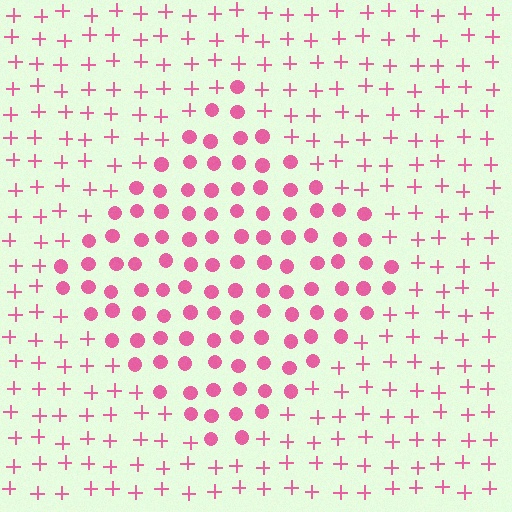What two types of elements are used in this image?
The image uses circles inside the diamond region and plus signs outside it.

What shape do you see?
I see a diamond.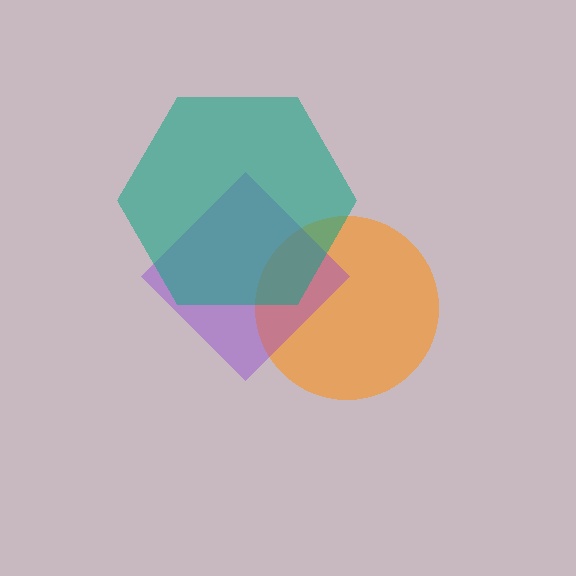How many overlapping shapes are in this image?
There are 3 overlapping shapes in the image.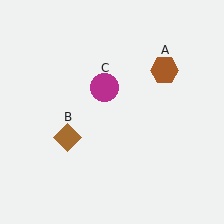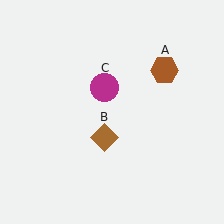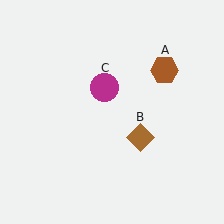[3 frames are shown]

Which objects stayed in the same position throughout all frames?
Brown hexagon (object A) and magenta circle (object C) remained stationary.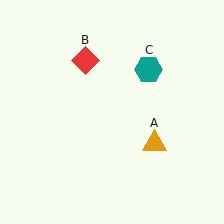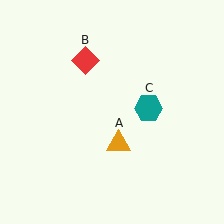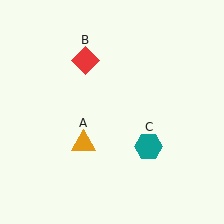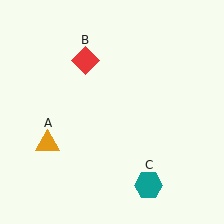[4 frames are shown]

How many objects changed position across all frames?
2 objects changed position: orange triangle (object A), teal hexagon (object C).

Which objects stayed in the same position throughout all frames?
Red diamond (object B) remained stationary.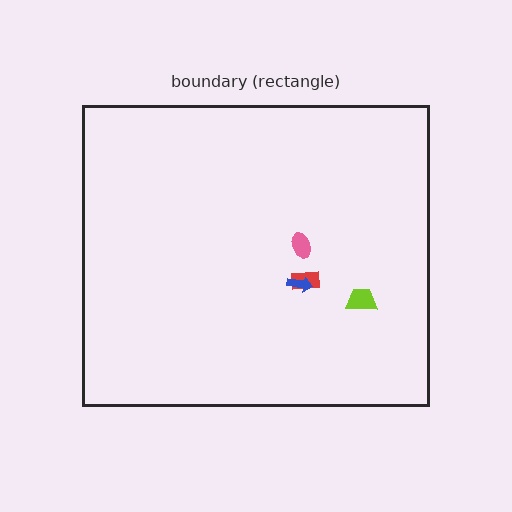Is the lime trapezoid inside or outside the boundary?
Inside.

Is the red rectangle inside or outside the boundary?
Inside.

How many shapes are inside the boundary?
4 inside, 0 outside.